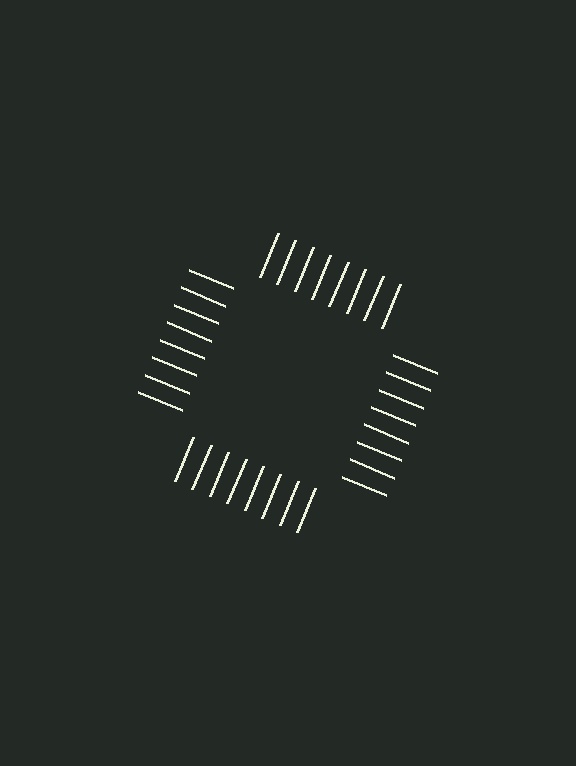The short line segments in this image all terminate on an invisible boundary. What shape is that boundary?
An illusory square — the line segments terminate on its edges but no continuous stroke is drawn.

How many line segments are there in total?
32 — 8 along each of the 4 edges.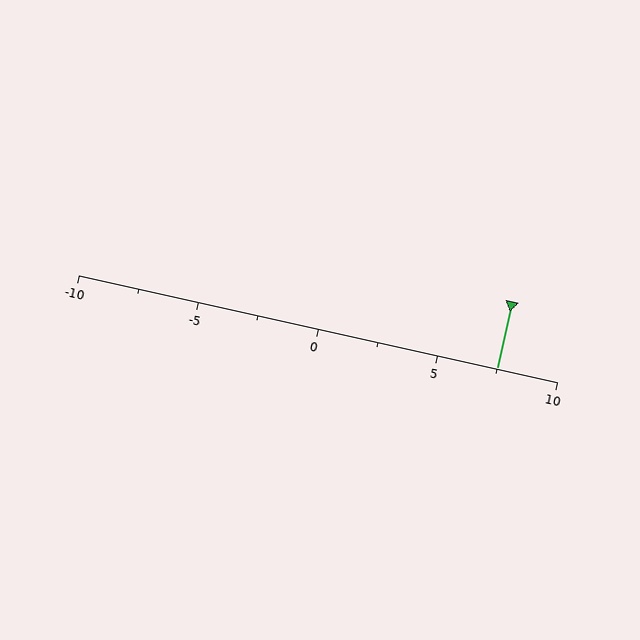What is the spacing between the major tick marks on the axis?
The major ticks are spaced 5 apart.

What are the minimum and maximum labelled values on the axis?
The axis runs from -10 to 10.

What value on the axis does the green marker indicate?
The marker indicates approximately 7.5.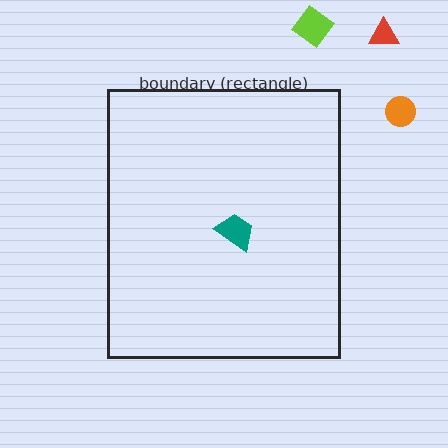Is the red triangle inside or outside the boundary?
Outside.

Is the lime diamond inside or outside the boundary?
Outside.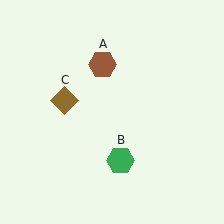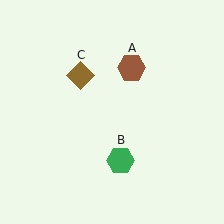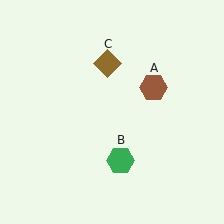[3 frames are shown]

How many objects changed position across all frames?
2 objects changed position: brown hexagon (object A), brown diamond (object C).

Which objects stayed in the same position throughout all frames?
Green hexagon (object B) remained stationary.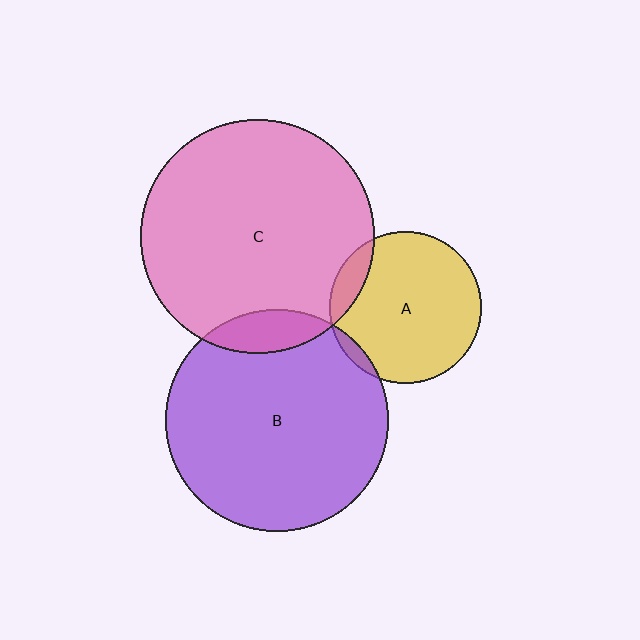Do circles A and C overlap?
Yes.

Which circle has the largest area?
Circle C (pink).